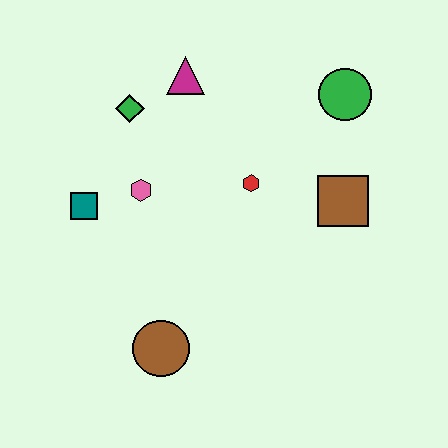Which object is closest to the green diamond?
The magenta triangle is closest to the green diamond.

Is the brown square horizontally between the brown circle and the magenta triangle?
No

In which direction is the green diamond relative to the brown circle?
The green diamond is above the brown circle.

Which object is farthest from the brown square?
The teal square is farthest from the brown square.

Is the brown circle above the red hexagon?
No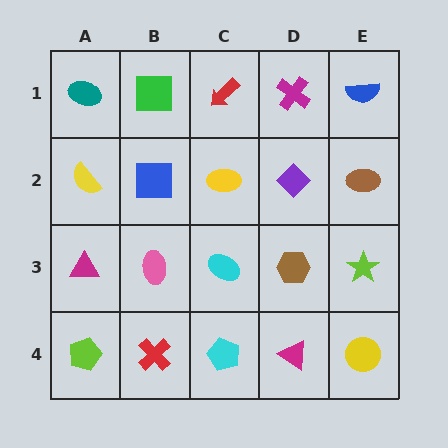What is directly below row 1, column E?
A brown ellipse.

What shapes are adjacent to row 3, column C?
A yellow ellipse (row 2, column C), a cyan pentagon (row 4, column C), a pink ellipse (row 3, column B), a brown hexagon (row 3, column D).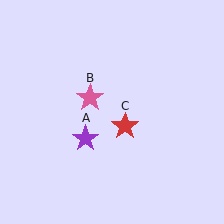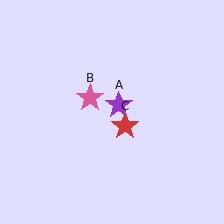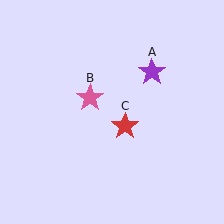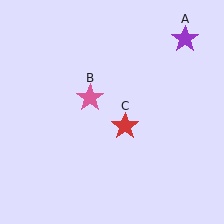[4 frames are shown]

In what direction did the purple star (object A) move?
The purple star (object A) moved up and to the right.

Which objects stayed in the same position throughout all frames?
Pink star (object B) and red star (object C) remained stationary.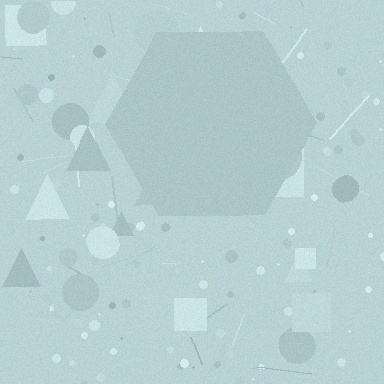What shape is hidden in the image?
A hexagon is hidden in the image.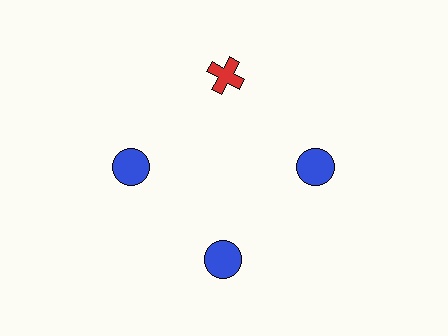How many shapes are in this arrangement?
There are 4 shapes arranged in a ring pattern.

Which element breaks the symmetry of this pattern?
The red cross at roughly the 12 o'clock position breaks the symmetry. All other shapes are blue circles.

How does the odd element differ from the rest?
It differs in both color (red instead of blue) and shape (cross instead of circle).